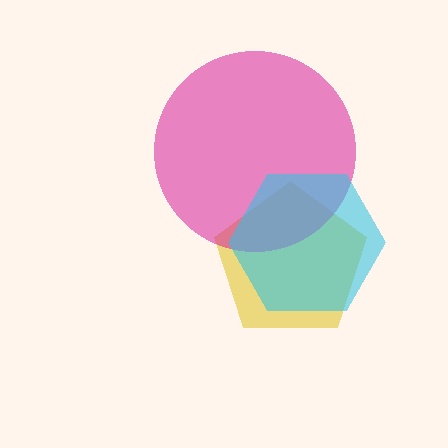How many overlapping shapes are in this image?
There are 3 overlapping shapes in the image.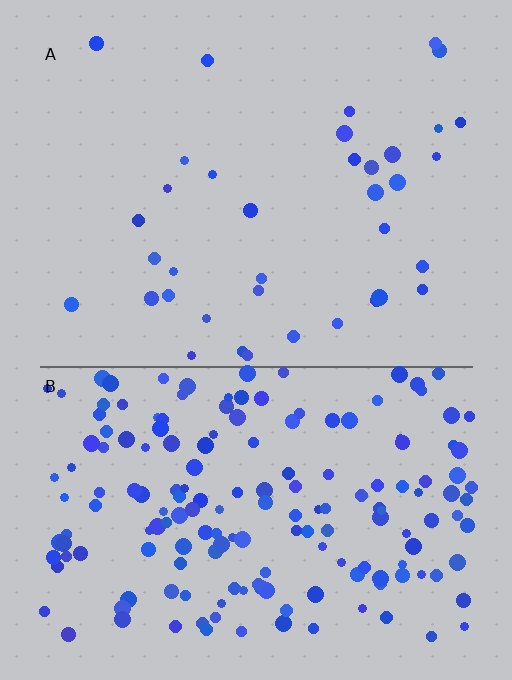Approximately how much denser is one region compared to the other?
Approximately 4.8× — region B over region A.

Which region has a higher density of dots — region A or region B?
B (the bottom).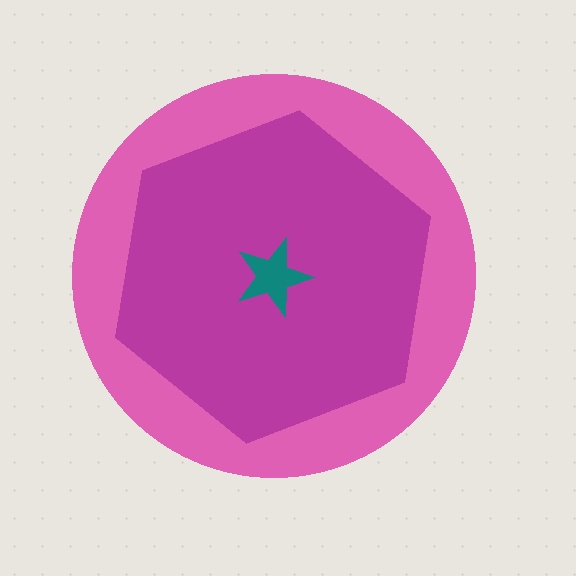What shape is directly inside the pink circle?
The magenta hexagon.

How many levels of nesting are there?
3.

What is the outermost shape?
The pink circle.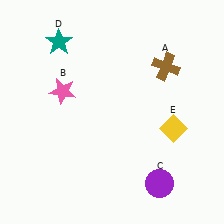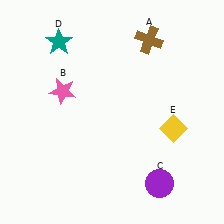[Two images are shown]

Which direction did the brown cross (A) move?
The brown cross (A) moved up.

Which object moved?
The brown cross (A) moved up.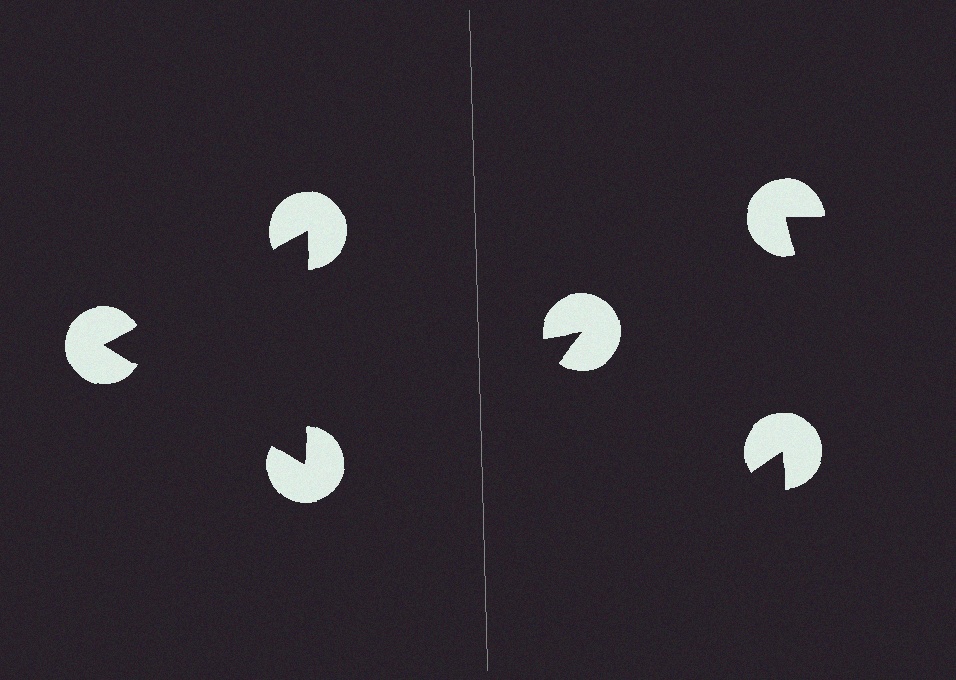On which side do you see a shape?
An illusory triangle appears on the left side. On the right side the wedge cuts are rotated, so no coherent shape forms.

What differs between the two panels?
The pac-man discs are positioned identically on both sides; only the wedge orientations differ. On the left they align to a triangle; on the right they are misaligned.